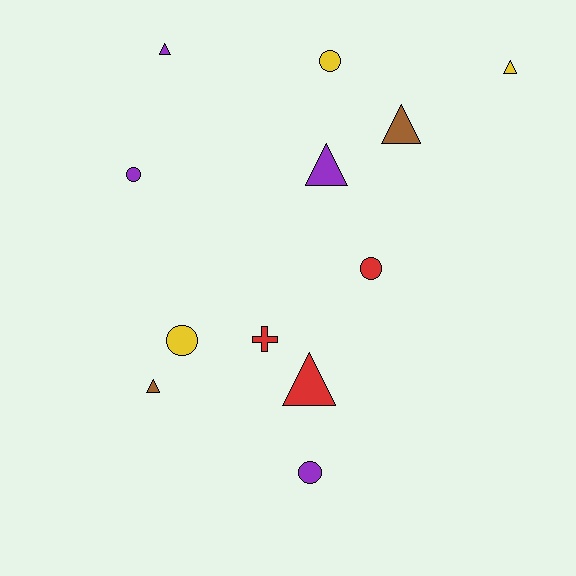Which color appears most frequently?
Purple, with 4 objects.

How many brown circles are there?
There are no brown circles.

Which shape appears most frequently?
Triangle, with 6 objects.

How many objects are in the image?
There are 12 objects.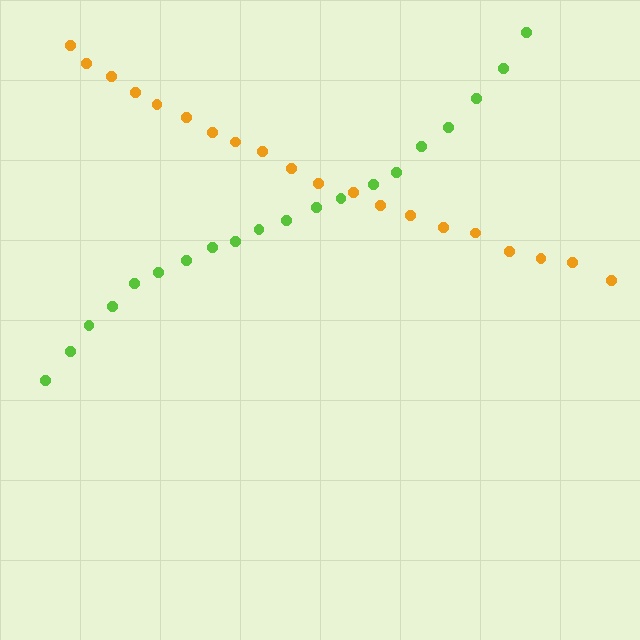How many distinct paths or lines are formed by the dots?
There are 2 distinct paths.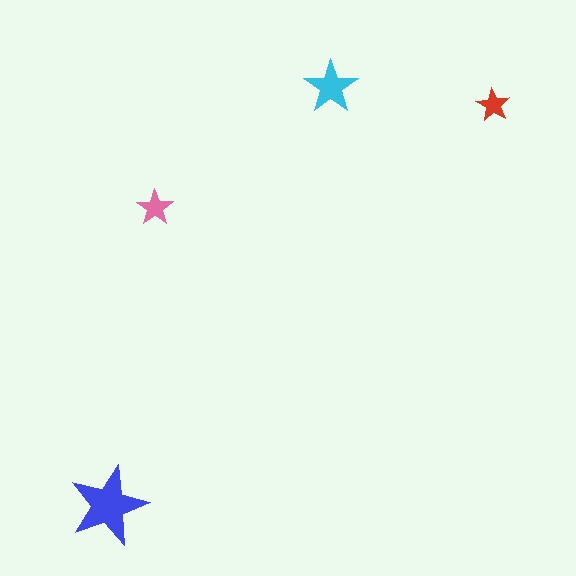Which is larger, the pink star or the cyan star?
The cyan one.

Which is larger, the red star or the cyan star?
The cyan one.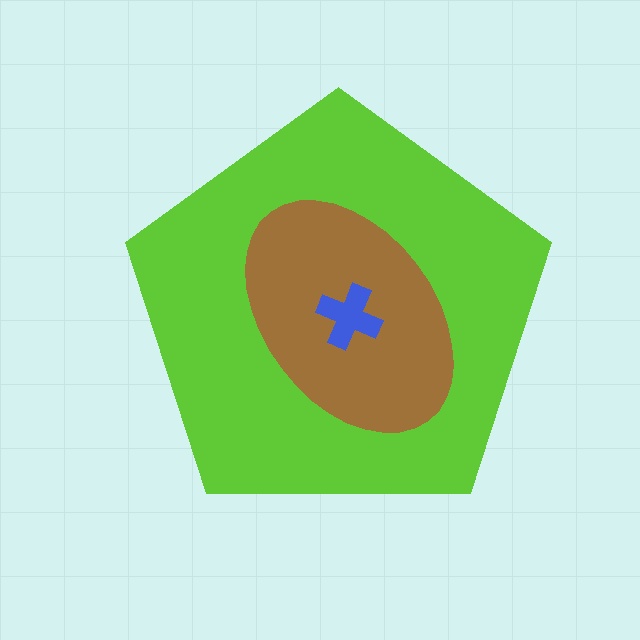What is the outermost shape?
The lime pentagon.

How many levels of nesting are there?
3.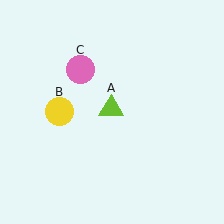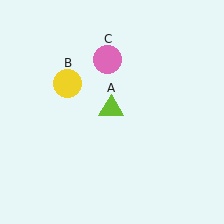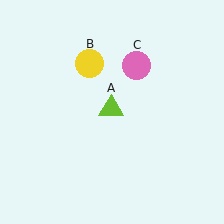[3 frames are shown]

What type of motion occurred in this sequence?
The yellow circle (object B), pink circle (object C) rotated clockwise around the center of the scene.